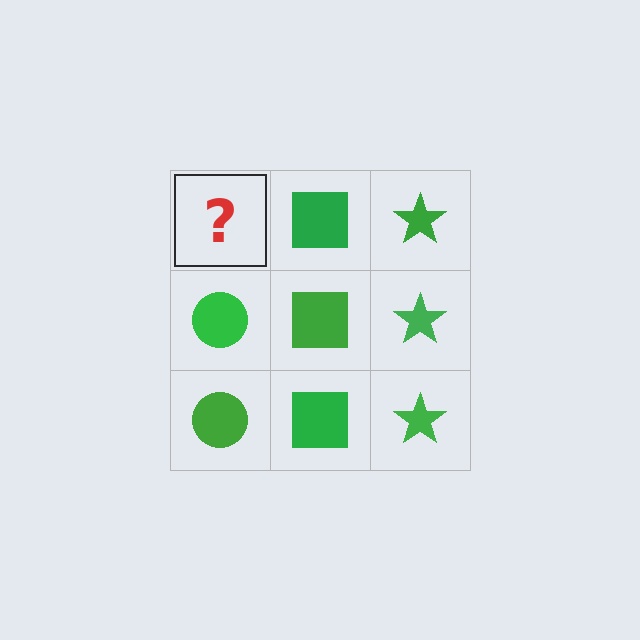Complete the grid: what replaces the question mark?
The question mark should be replaced with a green circle.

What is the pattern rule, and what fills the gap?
The rule is that each column has a consistent shape. The gap should be filled with a green circle.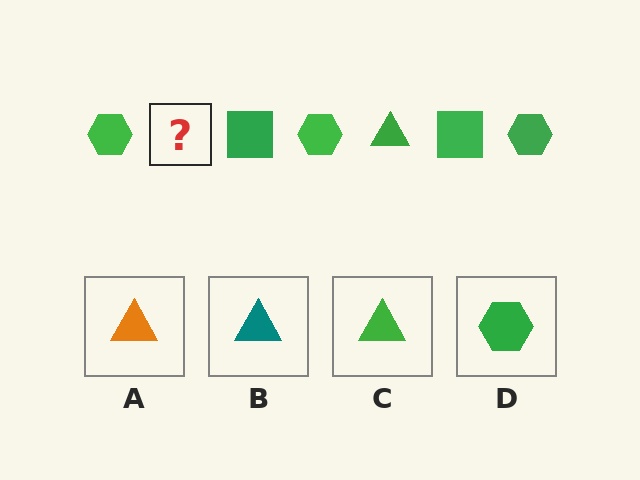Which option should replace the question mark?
Option C.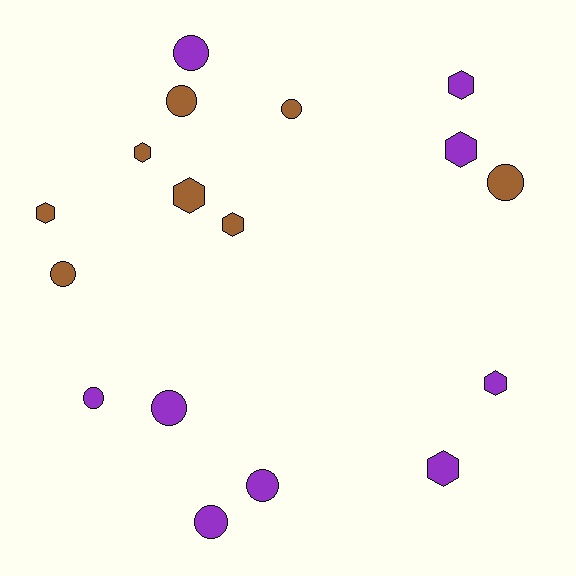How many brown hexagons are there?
There are 4 brown hexagons.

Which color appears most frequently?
Purple, with 9 objects.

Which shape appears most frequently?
Circle, with 9 objects.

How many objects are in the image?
There are 17 objects.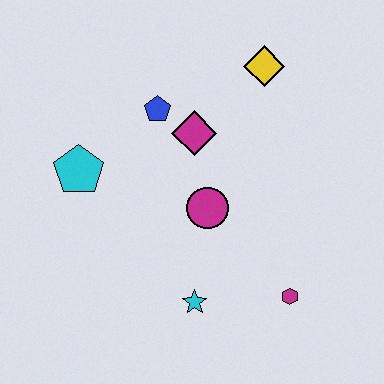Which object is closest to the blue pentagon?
The magenta diamond is closest to the blue pentagon.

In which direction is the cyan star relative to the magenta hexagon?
The cyan star is to the left of the magenta hexagon.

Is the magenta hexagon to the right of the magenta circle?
Yes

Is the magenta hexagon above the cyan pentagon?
No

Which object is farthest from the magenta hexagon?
The cyan pentagon is farthest from the magenta hexagon.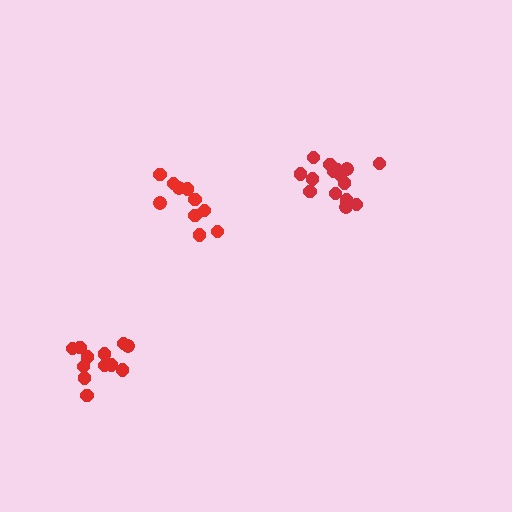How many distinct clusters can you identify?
There are 3 distinct clusters.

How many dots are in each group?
Group 1: 10 dots, Group 2: 15 dots, Group 3: 12 dots (37 total).